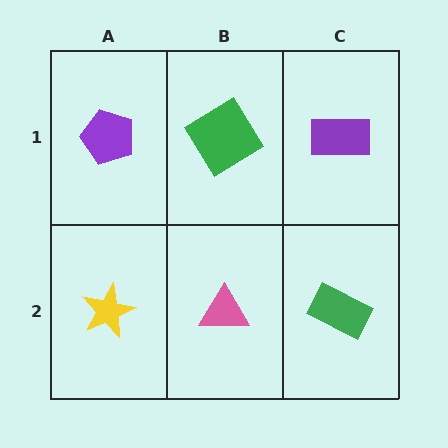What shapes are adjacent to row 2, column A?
A purple pentagon (row 1, column A), a pink triangle (row 2, column B).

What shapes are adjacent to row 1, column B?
A pink triangle (row 2, column B), a purple pentagon (row 1, column A), a purple rectangle (row 1, column C).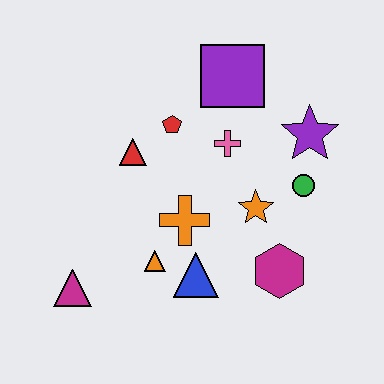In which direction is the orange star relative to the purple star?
The orange star is below the purple star.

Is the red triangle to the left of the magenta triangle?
No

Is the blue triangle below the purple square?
Yes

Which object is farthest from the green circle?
The magenta triangle is farthest from the green circle.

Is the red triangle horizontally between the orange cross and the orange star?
No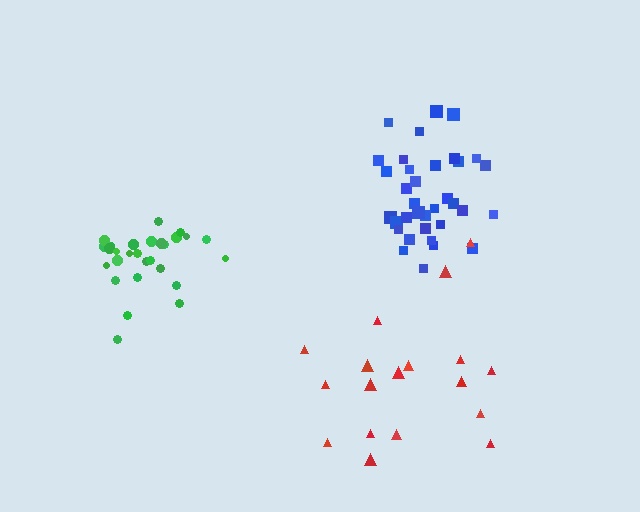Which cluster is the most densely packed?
Green.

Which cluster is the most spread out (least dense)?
Red.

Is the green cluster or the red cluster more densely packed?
Green.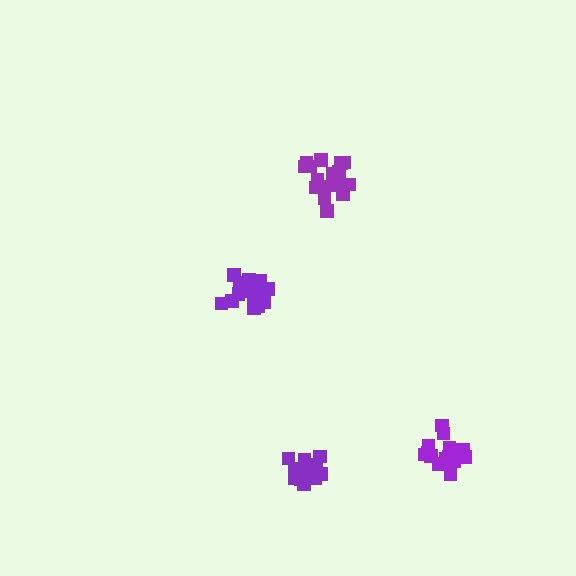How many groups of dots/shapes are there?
There are 4 groups.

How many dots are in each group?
Group 1: 16 dots, Group 2: 20 dots, Group 3: 15 dots, Group 4: 15 dots (66 total).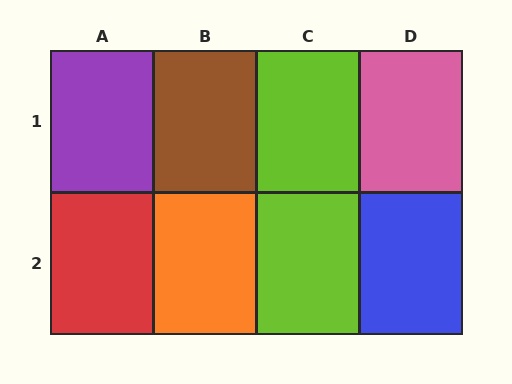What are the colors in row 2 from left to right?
Red, orange, lime, blue.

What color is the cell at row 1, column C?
Lime.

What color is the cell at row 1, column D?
Pink.